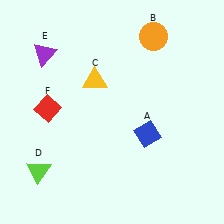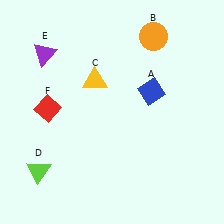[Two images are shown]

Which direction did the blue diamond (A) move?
The blue diamond (A) moved up.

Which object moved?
The blue diamond (A) moved up.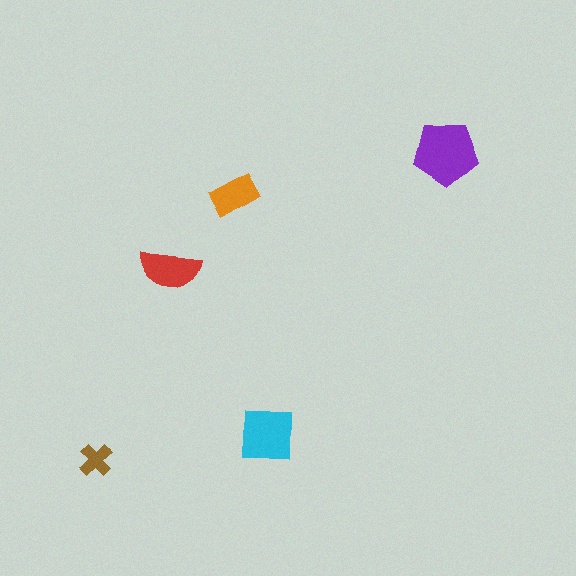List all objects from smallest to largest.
The brown cross, the orange rectangle, the red semicircle, the cyan square, the purple pentagon.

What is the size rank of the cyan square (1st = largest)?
2nd.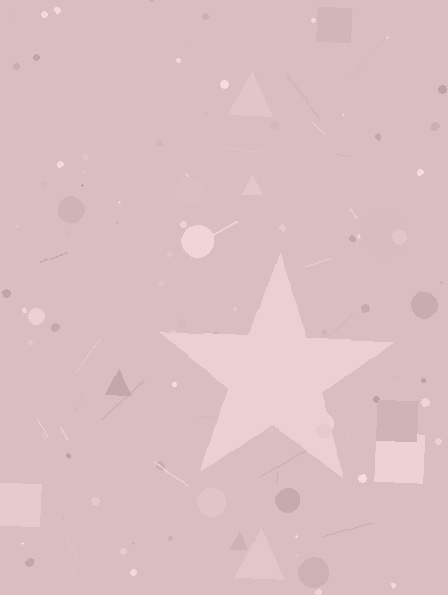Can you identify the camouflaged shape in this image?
The camouflaged shape is a star.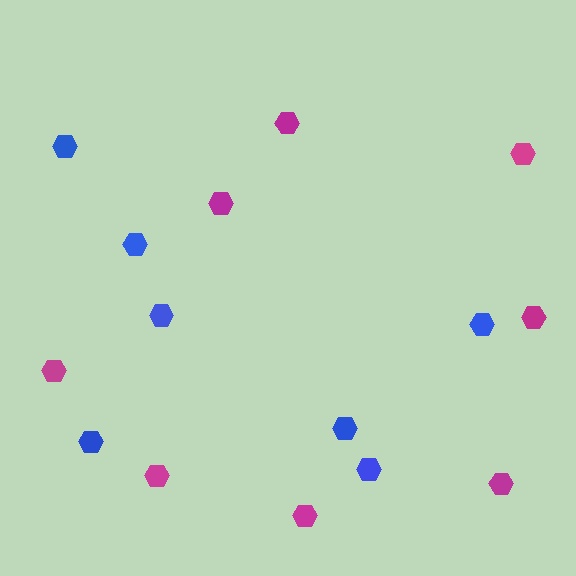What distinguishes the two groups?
There are 2 groups: one group of magenta hexagons (8) and one group of blue hexagons (7).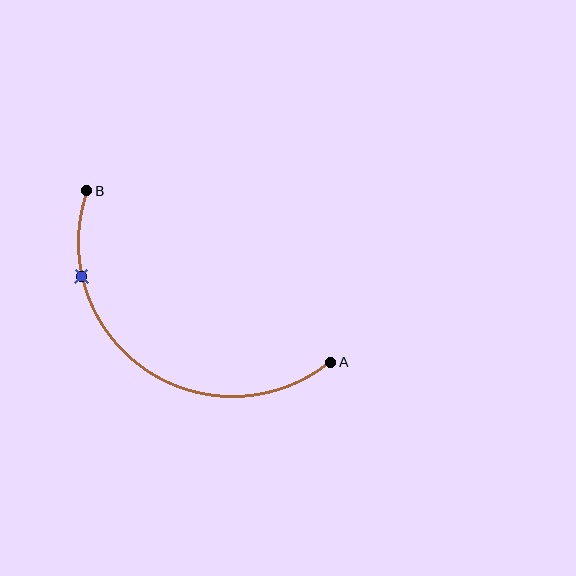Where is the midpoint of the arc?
The arc midpoint is the point on the curve farthest from the straight line joining A and B. It sits below and to the left of that line.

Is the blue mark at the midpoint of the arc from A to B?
No. The blue mark lies on the arc but is closer to endpoint B. The arc midpoint would be at the point on the curve equidistant along the arc from both A and B.